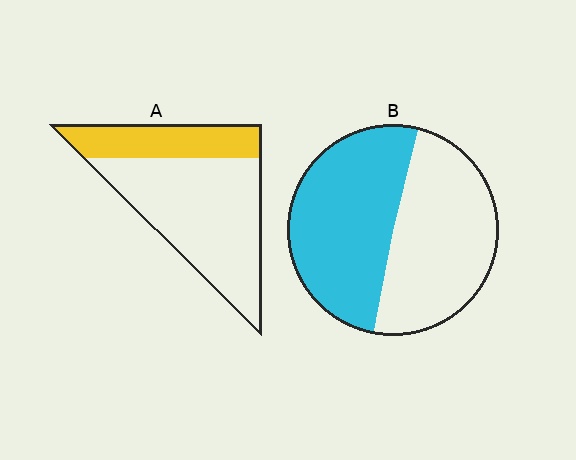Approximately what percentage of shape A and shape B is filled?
A is approximately 30% and B is approximately 50%.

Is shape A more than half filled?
No.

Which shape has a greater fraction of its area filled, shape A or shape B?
Shape B.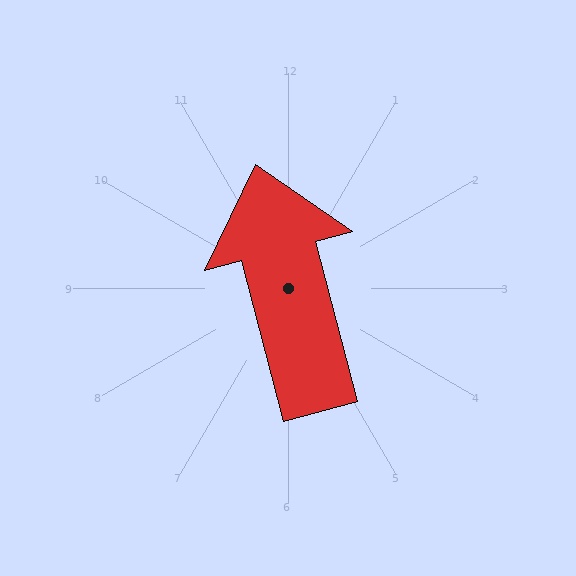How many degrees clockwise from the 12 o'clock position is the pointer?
Approximately 345 degrees.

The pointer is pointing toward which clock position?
Roughly 12 o'clock.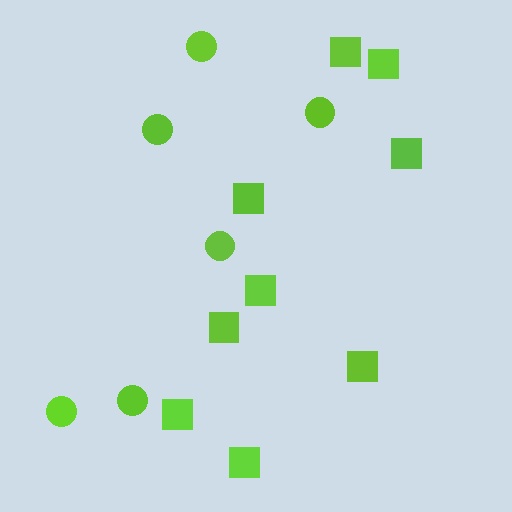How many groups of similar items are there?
There are 2 groups: one group of squares (9) and one group of circles (6).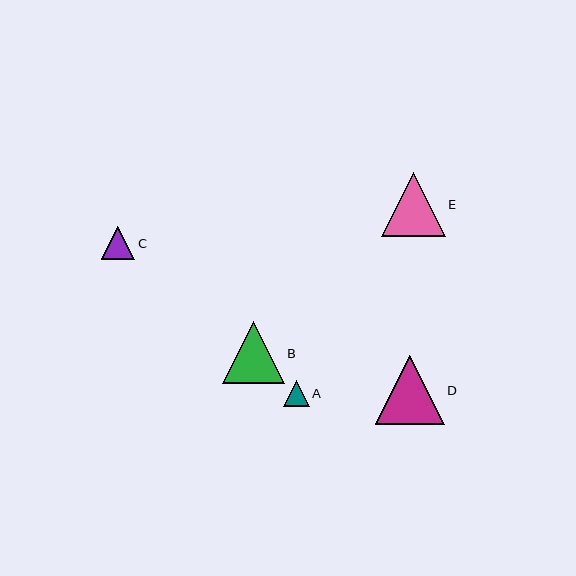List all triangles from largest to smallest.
From largest to smallest: D, E, B, C, A.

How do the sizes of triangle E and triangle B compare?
Triangle E and triangle B are approximately the same size.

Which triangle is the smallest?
Triangle A is the smallest with a size of approximately 25 pixels.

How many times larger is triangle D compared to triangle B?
Triangle D is approximately 1.1 times the size of triangle B.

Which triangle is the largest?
Triangle D is the largest with a size of approximately 69 pixels.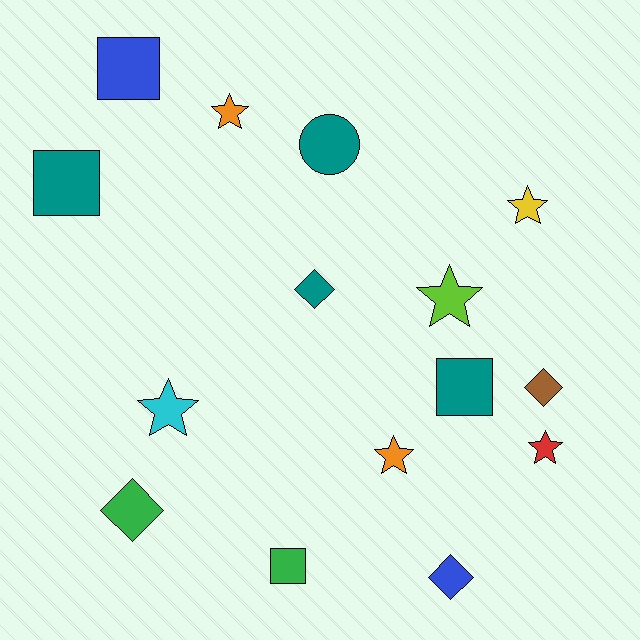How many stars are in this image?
There are 6 stars.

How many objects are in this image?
There are 15 objects.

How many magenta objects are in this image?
There are no magenta objects.